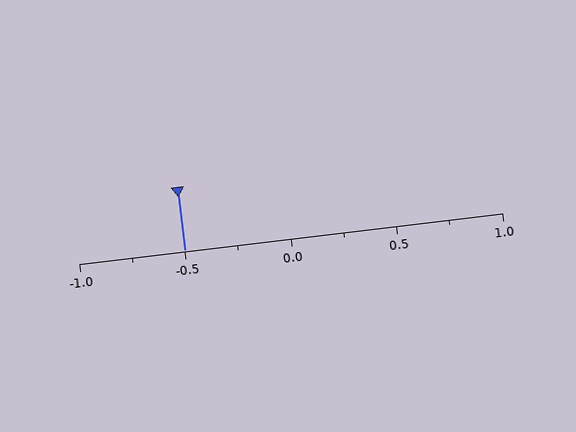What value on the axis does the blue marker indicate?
The marker indicates approximately -0.5.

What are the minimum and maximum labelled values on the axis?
The axis runs from -1.0 to 1.0.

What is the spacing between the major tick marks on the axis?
The major ticks are spaced 0.5 apart.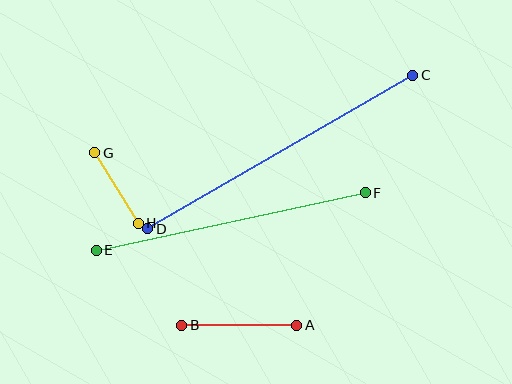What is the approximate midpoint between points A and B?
The midpoint is at approximately (239, 325) pixels.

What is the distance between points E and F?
The distance is approximately 275 pixels.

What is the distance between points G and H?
The distance is approximately 83 pixels.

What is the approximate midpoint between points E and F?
The midpoint is at approximately (231, 222) pixels.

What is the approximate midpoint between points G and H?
The midpoint is at approximately (116, 188) pixels.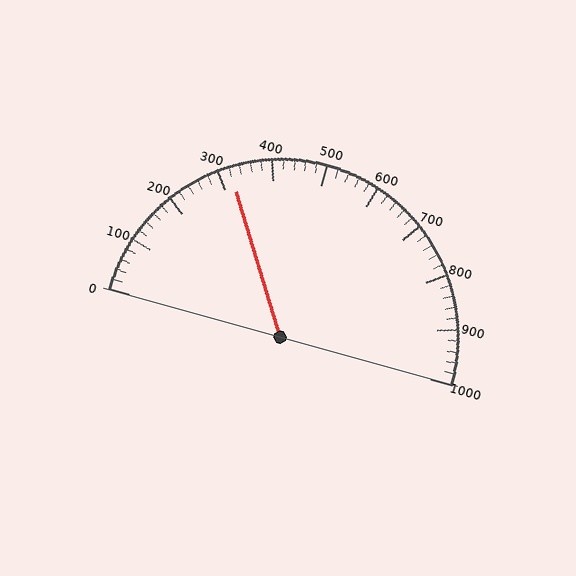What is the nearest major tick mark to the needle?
The nearest major tick mark is 300.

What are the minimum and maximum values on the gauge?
The gauge ranges from 0 to 1000.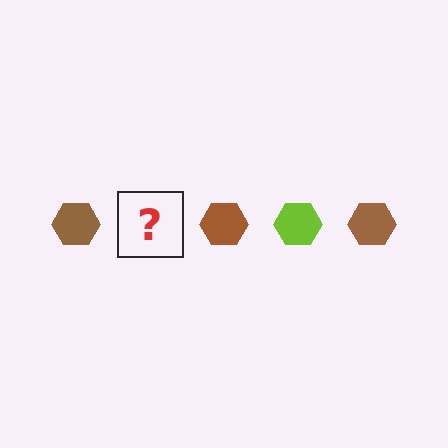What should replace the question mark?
The question mark should be replaced with a lime hexagon.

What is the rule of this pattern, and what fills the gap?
The rule is that the pattern cycles through brown, lime hexagons. The gap should be filled with a lime hexagon.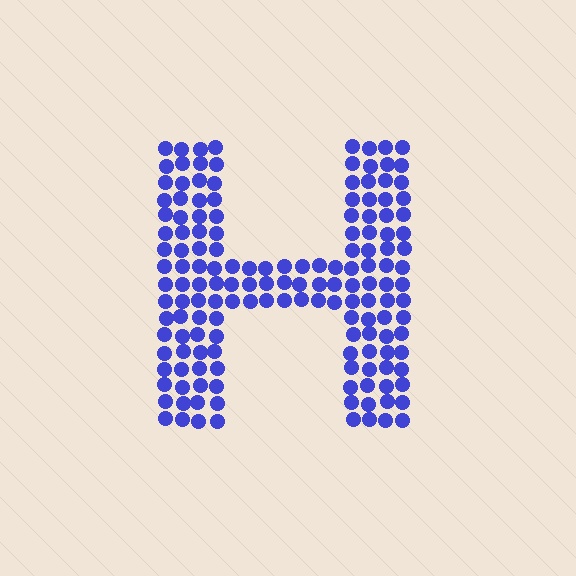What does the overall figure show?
The overall figure shows the letter H.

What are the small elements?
The small elements are circles.